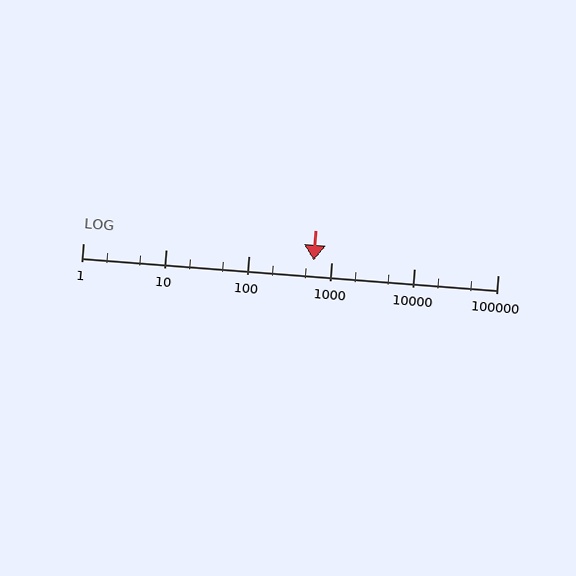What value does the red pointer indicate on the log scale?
The pointer indicates approximately 600.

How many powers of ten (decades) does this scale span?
The scale spans 5 decades, from 1 to 100000.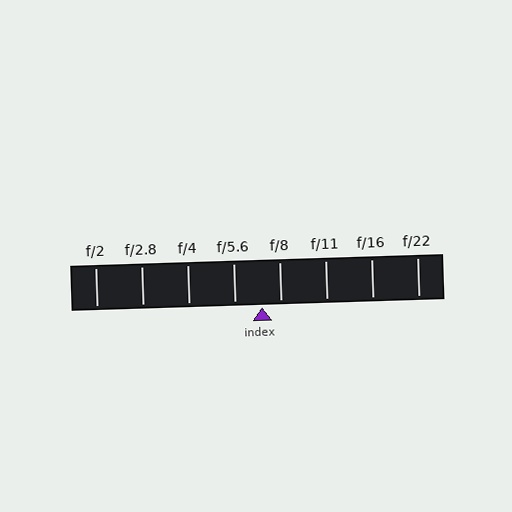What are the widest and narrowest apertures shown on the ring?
The widest aperture shown is f/2 and the narrowest is f/22.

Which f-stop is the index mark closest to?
The index mark is closest to f/8.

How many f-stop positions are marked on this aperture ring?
There are 8 f-stop positions marked.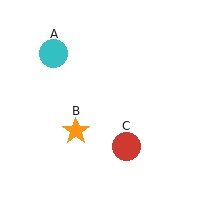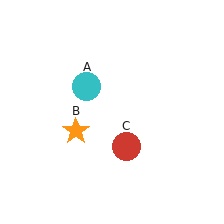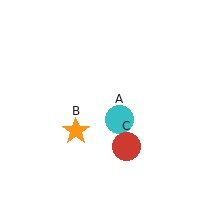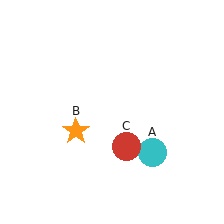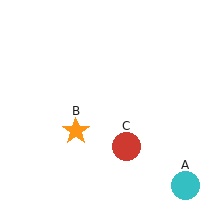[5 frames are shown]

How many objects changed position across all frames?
1 object changed position: cyan circle (object A).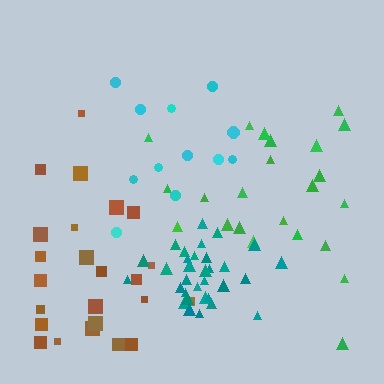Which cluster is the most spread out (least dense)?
Brown.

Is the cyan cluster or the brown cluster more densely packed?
Cyan.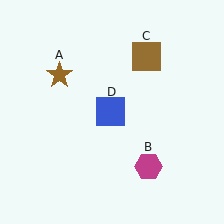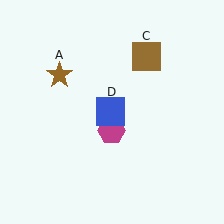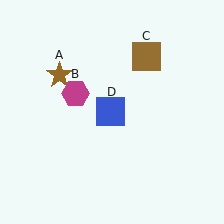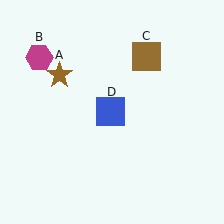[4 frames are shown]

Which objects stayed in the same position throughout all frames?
Brown star (object A) and brown square (object C) and blue square (object D) remained stationary.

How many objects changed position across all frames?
1 object changed position: magenta hexagon (object B).